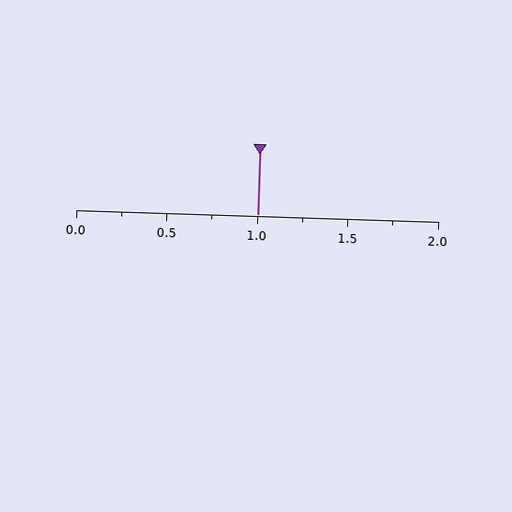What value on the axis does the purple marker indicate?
The marker indicates approximately 1.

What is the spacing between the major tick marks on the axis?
The major ticks are spaced 0.5 apart.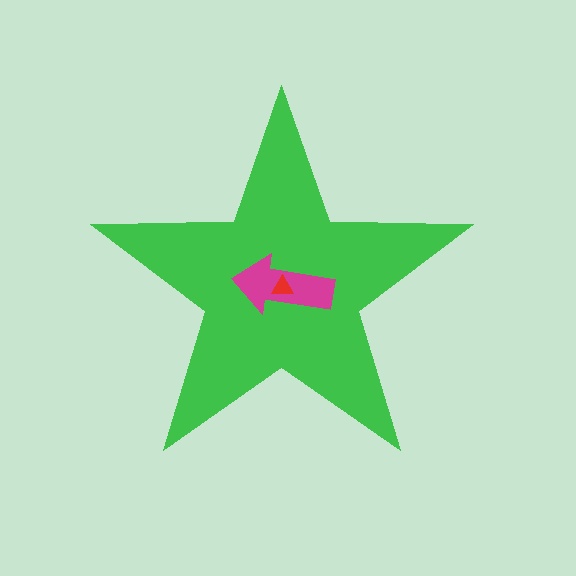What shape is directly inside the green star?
The magenta arrow.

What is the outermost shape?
The green star.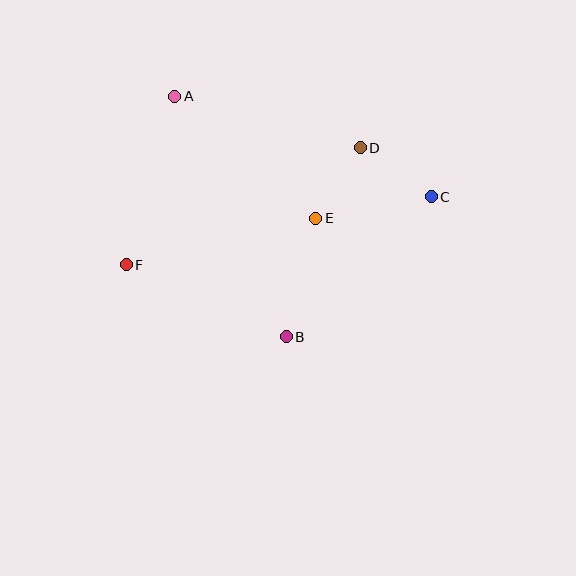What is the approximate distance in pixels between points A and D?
The distance between A and D is approximately 193 pixels.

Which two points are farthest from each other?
Points C and F are farthest from each other.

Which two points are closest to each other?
Points D and E are closest to each other.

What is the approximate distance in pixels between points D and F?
The distance between D and F is approximately 262 pixels.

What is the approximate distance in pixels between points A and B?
The distance between A and B is approximately 265 pixels.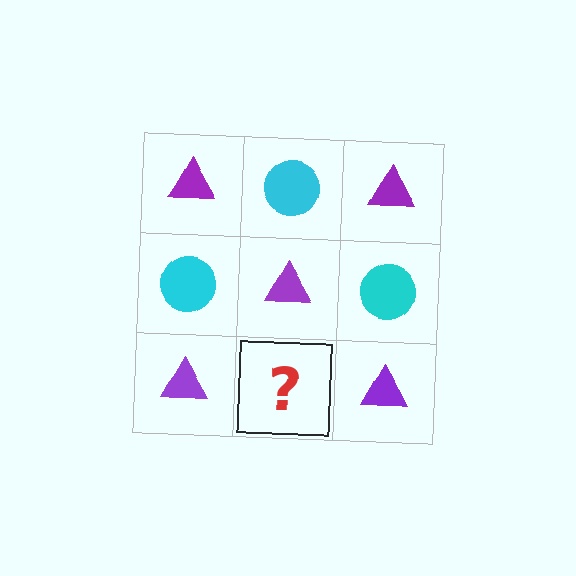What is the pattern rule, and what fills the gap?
The rule is that it alternates purple triangle and cyan circle in a checkerboard pattern. The gap should be filled with a cyan circle.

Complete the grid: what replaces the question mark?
The question mark should be replaced with a cyan circle.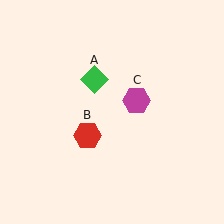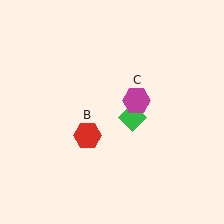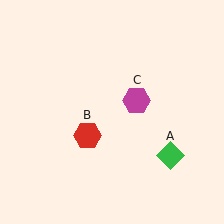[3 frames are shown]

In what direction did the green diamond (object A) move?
The green diamond (object A) moved down and to the right.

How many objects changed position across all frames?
1 object changed position: green diamond (object A).